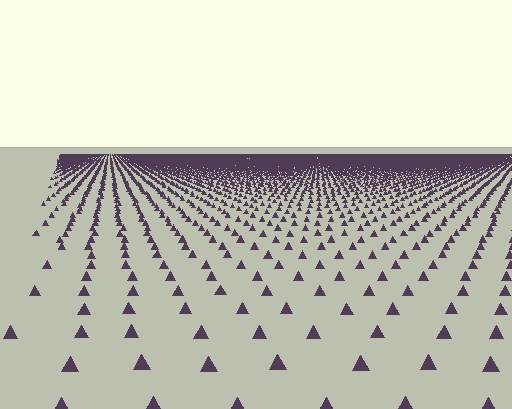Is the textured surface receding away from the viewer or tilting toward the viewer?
The surface is receding away from the viewer. Texture elements get smaller and denser toward the top.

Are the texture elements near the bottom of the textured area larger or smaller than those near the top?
Larger. Near the bottom, elements are closer to the viewer and appear at a bigger on-screen size.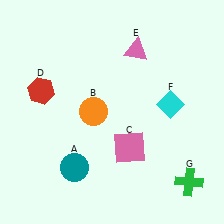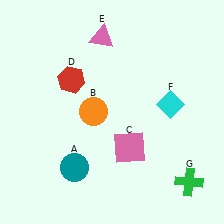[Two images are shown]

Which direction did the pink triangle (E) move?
The pink triangle (E) moved left.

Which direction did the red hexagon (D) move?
The red hexagon (D) moved right.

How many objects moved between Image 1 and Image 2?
2 objects moved between the two images.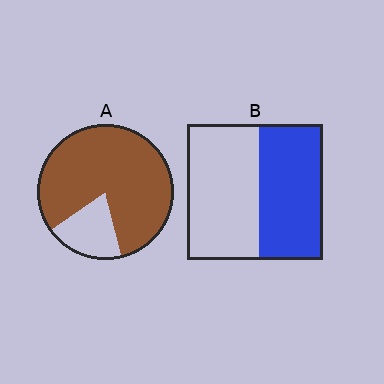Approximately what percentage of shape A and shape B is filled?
A is approximately 80% and B is approximately 45%.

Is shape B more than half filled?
Roughly half.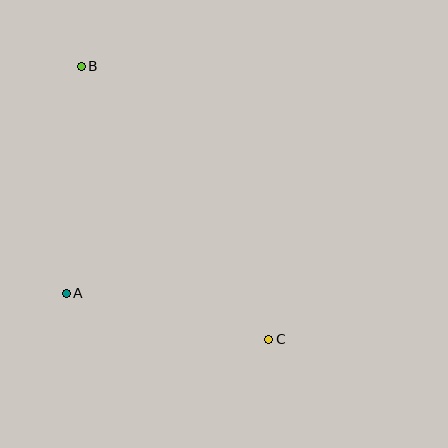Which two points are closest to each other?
Points A and C are closest to each other.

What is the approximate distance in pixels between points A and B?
The distance between A and B is approximately 228 pixels.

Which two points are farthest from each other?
Points B and C are farthest from each other.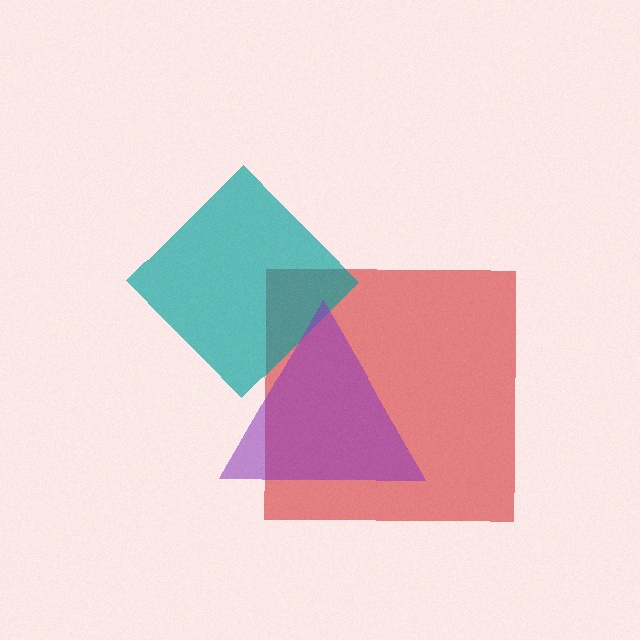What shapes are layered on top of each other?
The layered shapes are: a red square, a teal diamond, a purple triangle.